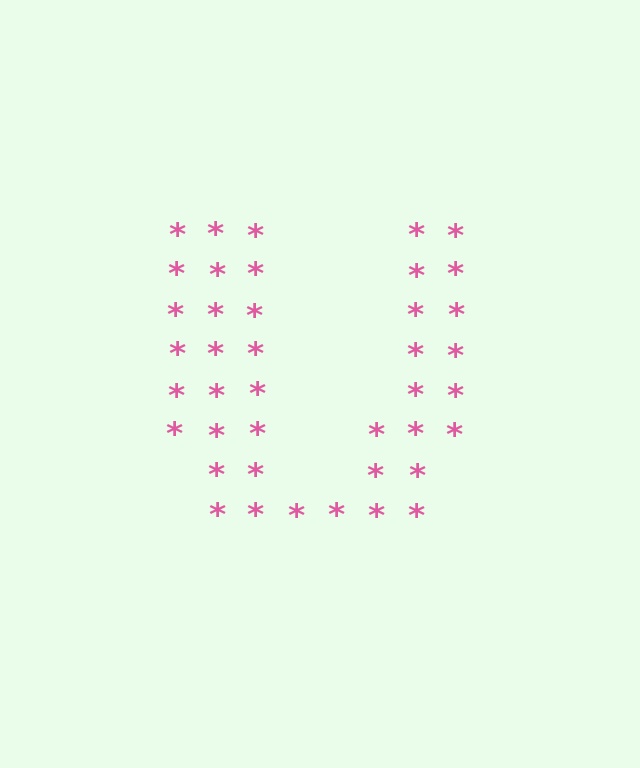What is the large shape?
The large shape is the letter U.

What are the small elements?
The small elements are asterisks.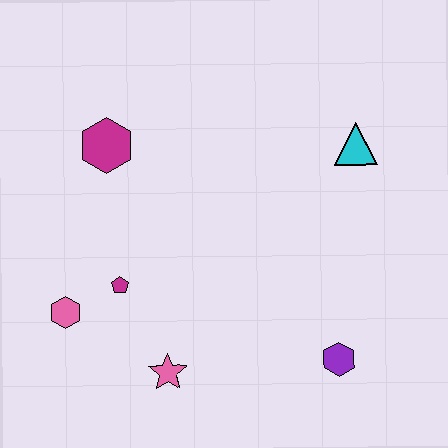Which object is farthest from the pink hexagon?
The cyan triangle is farthest from the pink hexagon.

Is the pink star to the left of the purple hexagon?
Yes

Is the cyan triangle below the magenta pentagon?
No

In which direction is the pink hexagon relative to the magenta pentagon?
The pink hexagon is to the left of the magenta pentagon.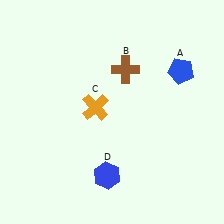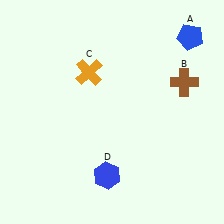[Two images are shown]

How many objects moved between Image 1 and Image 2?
3 objects moved between the two images.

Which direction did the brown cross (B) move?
The brown cross (B) moved right.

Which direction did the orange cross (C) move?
The orange cross (C) moved up.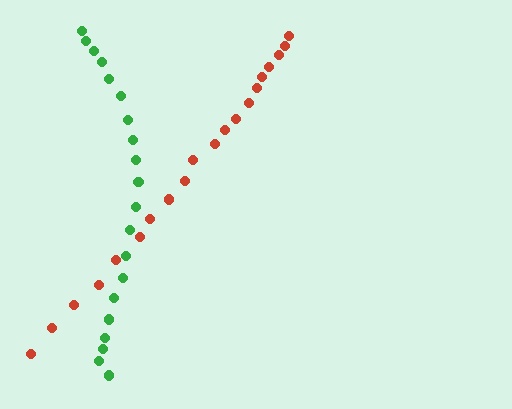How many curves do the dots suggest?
There are 2 distinct paths.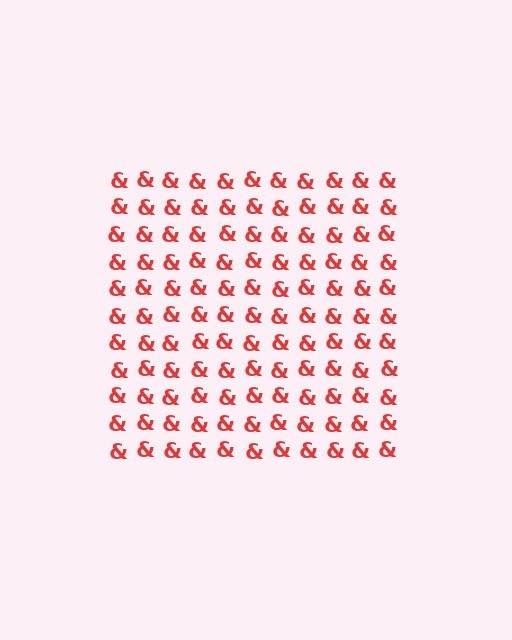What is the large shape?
The large shape is a square.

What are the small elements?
The small elements are ampersands.